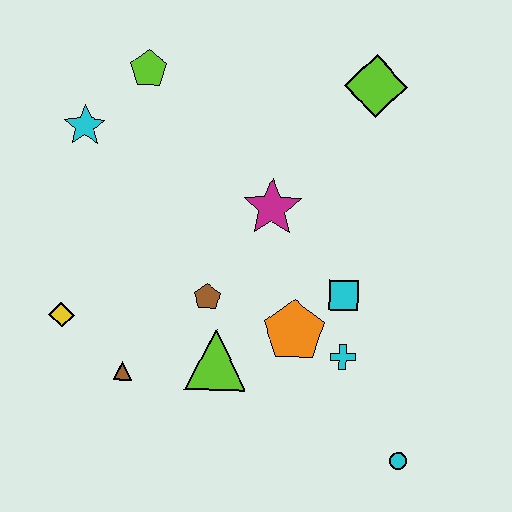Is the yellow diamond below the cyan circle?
No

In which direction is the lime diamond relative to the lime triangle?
The lime diamond is above the lime triangle.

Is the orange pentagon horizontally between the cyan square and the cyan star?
Yes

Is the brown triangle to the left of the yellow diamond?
No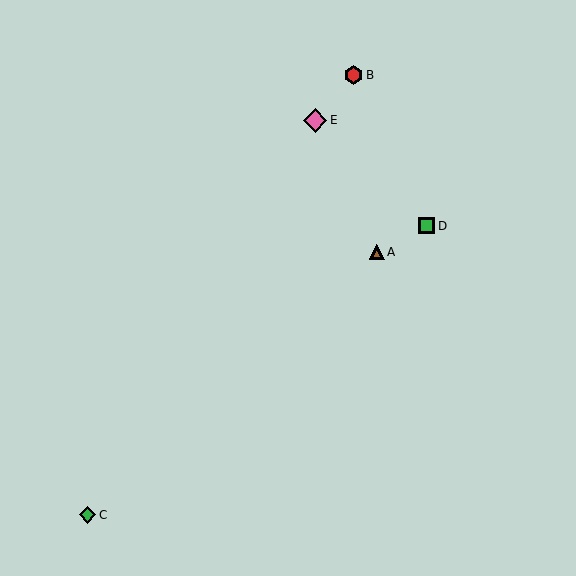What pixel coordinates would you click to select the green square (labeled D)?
Click at (426, 226) to select the green square D.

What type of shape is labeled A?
Shape A is a brown triangle.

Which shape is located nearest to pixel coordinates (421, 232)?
The green square (labeled D) at (426, 226) is nearest to that location.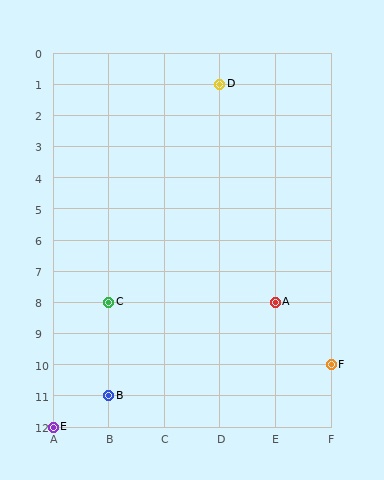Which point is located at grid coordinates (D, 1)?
Point D is at (D, 1).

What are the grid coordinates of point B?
Point B is at grid coordinates (B, 11).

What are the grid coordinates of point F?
Point F is at grid coordinates (F, 10).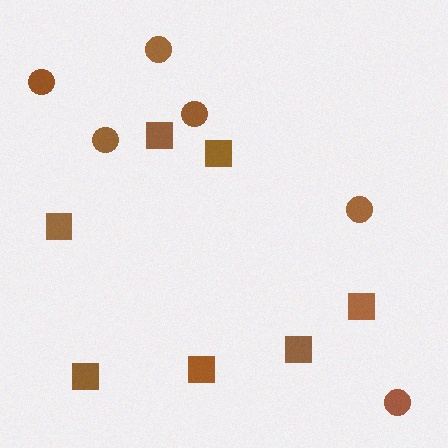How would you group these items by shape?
There are 2 groups: one group of circles (6) and one group of squares (7).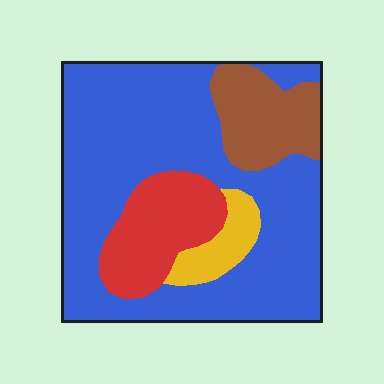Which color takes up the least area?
Yellow, at roughly 5%.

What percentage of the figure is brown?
Brown takes up about one eighth (1/8) of the figure.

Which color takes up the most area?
Blue, at roughly 65%.